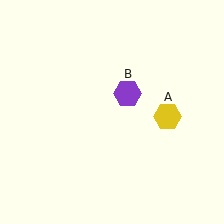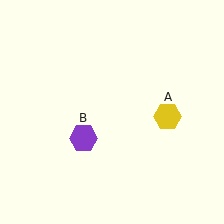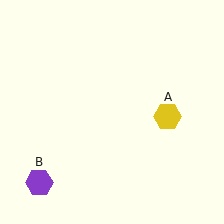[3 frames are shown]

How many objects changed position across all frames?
1 object changed position: purple hexagon (object B).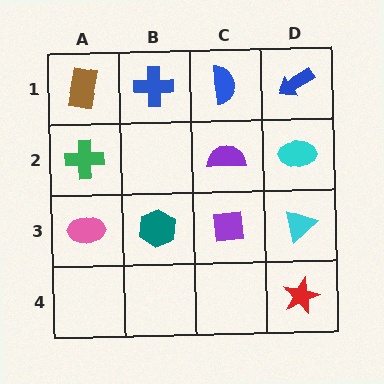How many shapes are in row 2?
3 shapes.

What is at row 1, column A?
A brown rectangle.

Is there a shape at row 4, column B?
No, that cell is empty.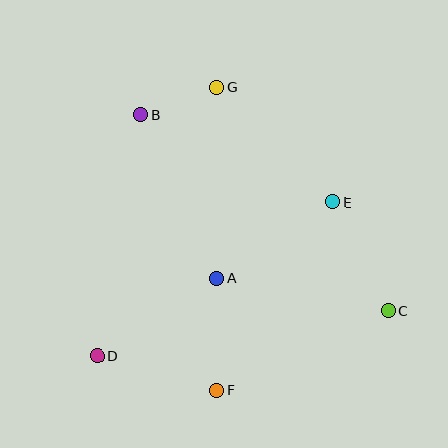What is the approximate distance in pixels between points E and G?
The distance between E and G is approximately 164 pixels.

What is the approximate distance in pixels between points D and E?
The distance between D and E is approximately 281 pixels.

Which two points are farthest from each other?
Points B and C are farthest from each other.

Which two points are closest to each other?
Points B and G are closest to each other.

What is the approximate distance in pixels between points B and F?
The distance between B and F is approximately 286 pixels.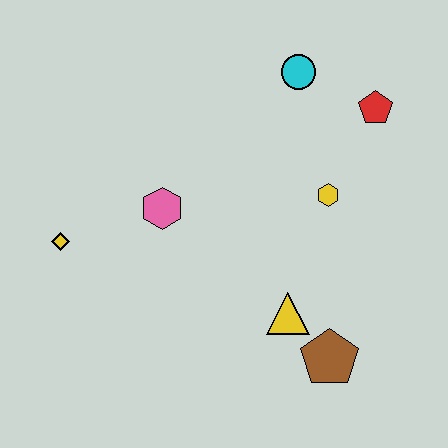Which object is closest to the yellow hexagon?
The red pentagon is closest to the yellow hexagon.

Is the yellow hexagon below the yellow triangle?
No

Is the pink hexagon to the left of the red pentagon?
Yes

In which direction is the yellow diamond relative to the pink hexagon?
The yellow diamond is to the left of the pink hexagon.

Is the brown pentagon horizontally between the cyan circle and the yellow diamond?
No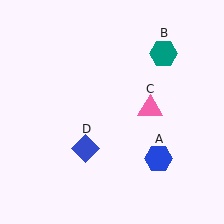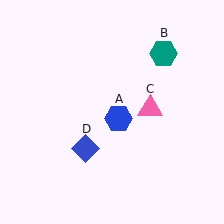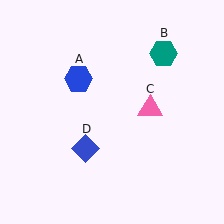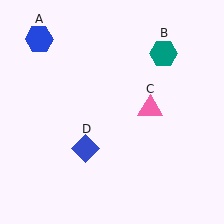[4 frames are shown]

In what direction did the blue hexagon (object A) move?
The blue hexagon (object A) moved up and to the left.